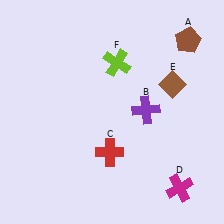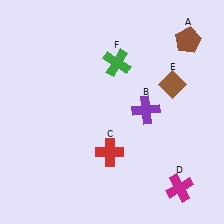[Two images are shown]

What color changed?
The cross (F) changed from lime in Image 1 to green in Image 2.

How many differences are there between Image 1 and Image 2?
There is 1 difference between the two images.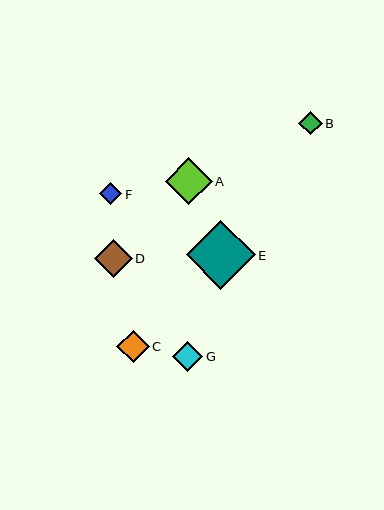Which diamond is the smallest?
Diamond F is the smallest with a size of approximately 22 pixels.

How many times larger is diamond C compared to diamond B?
Diamond C is approximately 1.4 times the size of diamond B.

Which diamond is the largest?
Diamond E is the largest with a size of approximately 69 pixels.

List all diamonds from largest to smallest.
From largest to smallest: E, A, D, C, G, B, F.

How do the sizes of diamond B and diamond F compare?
Diamond B and diamond F are approximately the same size.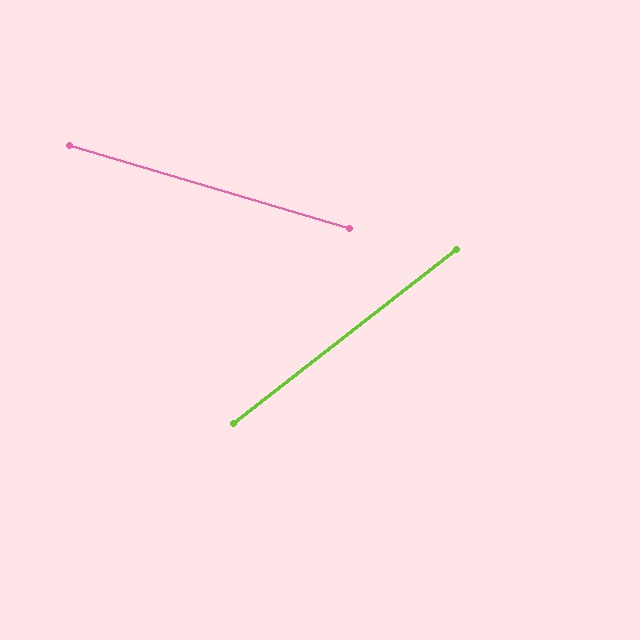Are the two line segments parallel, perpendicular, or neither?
Neither parallel nor perpendicular — they differ by about 54°.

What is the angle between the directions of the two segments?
Approximately 54 degrees.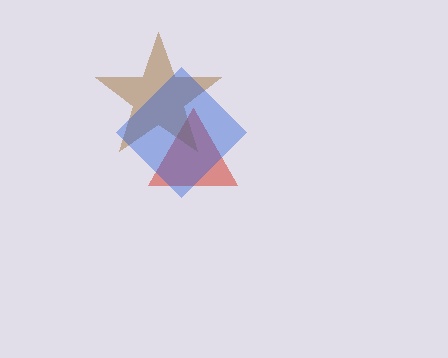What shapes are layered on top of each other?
The layered shapes are: a red triangle, a brown star, a blue diamond.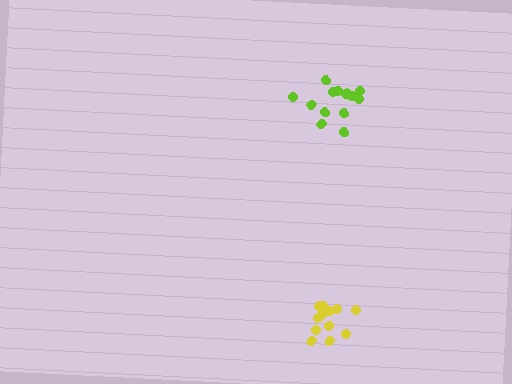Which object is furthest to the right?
The yellow cluster is rightmost.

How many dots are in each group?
Group 1: 14 dots, Group 2: 12 dots (26 total).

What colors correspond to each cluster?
The clusters are colored: lime, yellow.